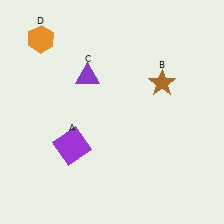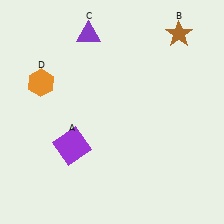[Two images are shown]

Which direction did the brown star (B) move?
The brown star (B) moved up.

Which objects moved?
The objects that moved are: the brown star (B), the purple triangle (C), the orange hexagon (D).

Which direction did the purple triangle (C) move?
The purple triangle (C) moved up.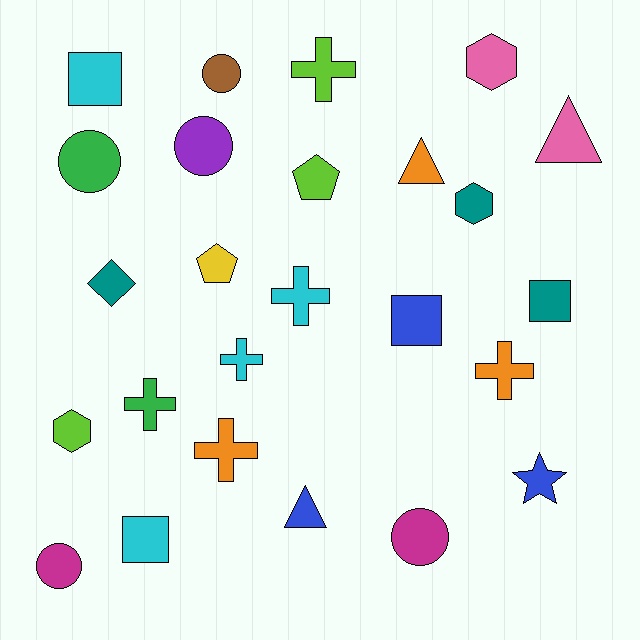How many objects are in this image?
There are 25 objects.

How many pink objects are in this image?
There are 2 pink objects.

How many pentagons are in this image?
There are 2 pentagons.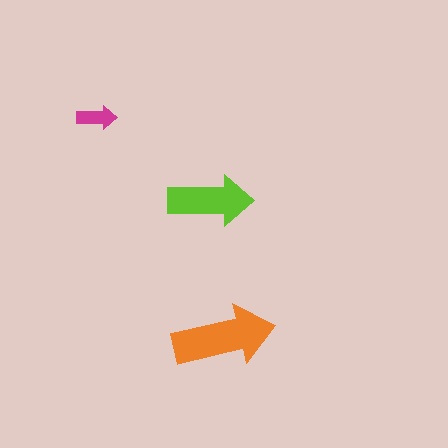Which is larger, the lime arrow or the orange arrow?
The orange one.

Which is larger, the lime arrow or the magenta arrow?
The lime one.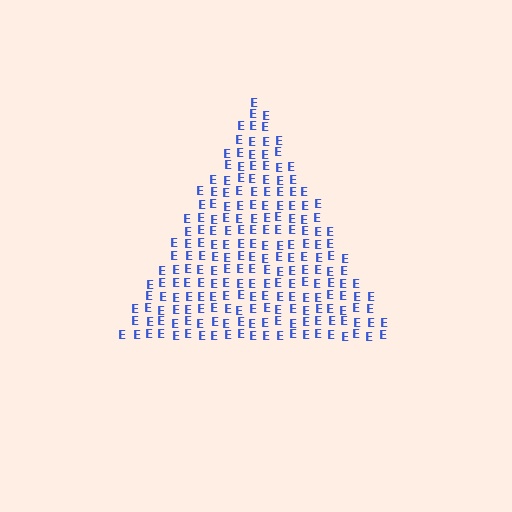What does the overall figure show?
The overall figure shows a triangle.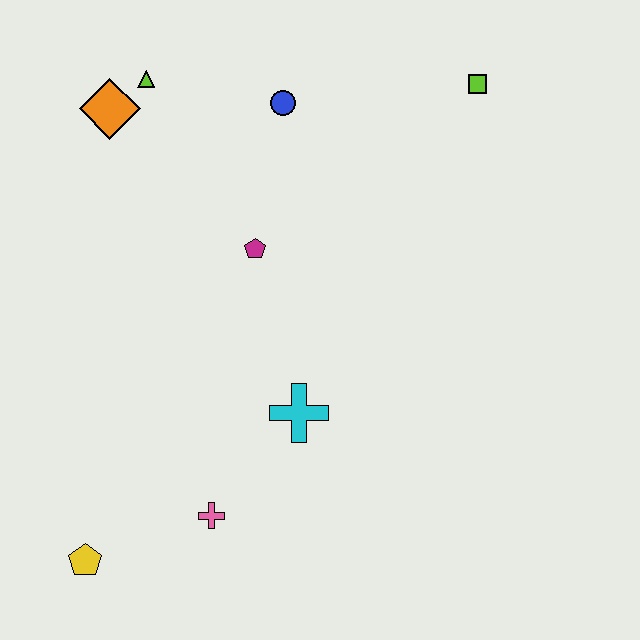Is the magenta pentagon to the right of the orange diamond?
Yes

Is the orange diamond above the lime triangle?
No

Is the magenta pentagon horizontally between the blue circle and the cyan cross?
No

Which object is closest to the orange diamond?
The lime triangle is closest to the orange diamond.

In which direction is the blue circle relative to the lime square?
The blue circle is to the left of the lime square.